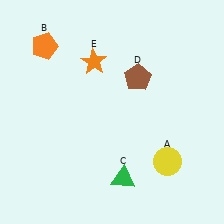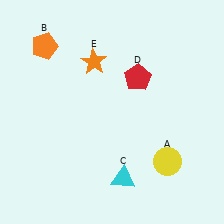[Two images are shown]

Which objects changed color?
C changed from green to cyan. D changed from brown to red.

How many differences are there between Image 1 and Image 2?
There are 2 differences between the two images.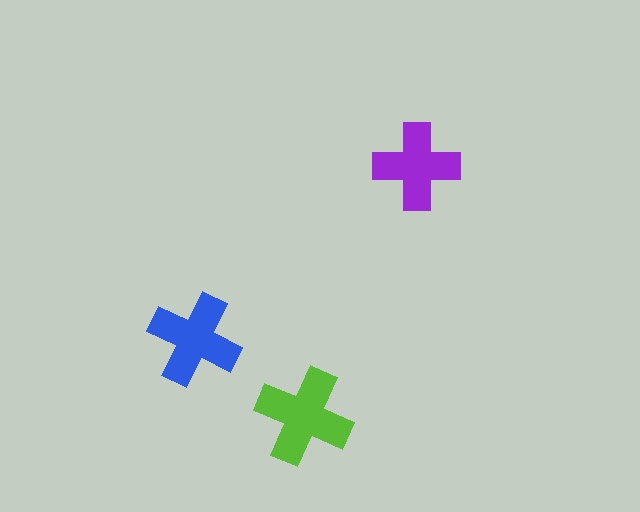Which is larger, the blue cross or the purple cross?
The blue one.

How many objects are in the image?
There are 3 objects in the image.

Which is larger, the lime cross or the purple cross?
The lime one.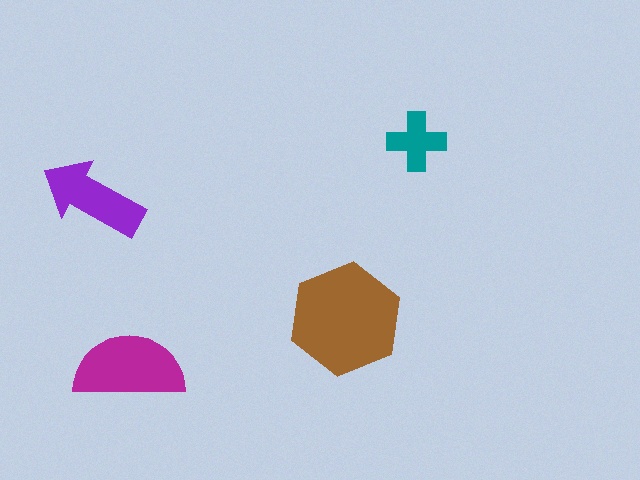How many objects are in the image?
There are 4 objects in the image.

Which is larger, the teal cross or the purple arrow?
The purple arrow.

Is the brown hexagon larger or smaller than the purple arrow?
Larger.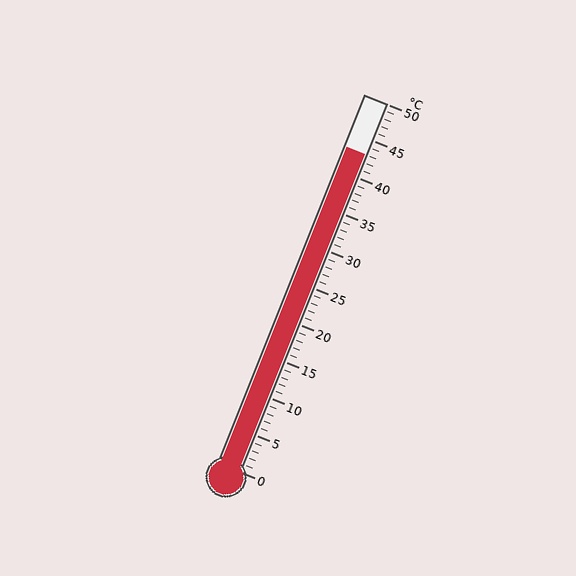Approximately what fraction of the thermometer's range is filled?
The thermometer is filled to approximately 85% of its range.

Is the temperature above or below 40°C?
The temperature is above 40°C.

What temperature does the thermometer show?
The thermometer shows approximately 43°C.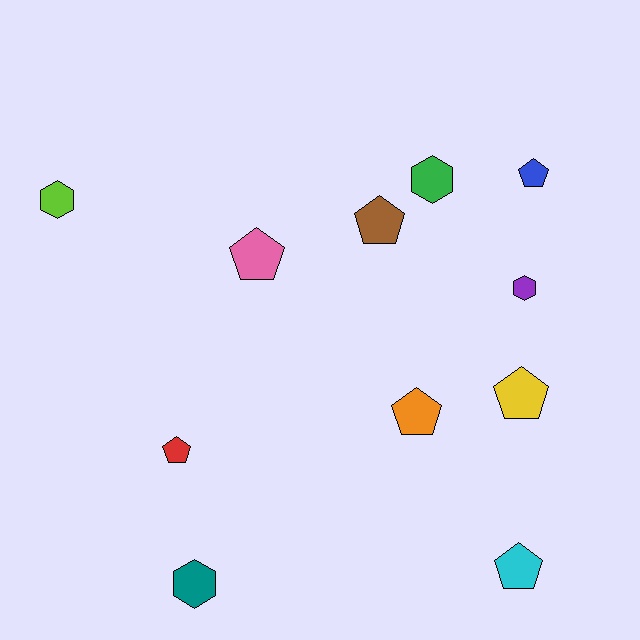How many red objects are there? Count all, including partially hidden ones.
There is 1 red object.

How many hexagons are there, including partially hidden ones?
There are 4 hexagons.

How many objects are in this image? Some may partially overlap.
There are 11 objects.